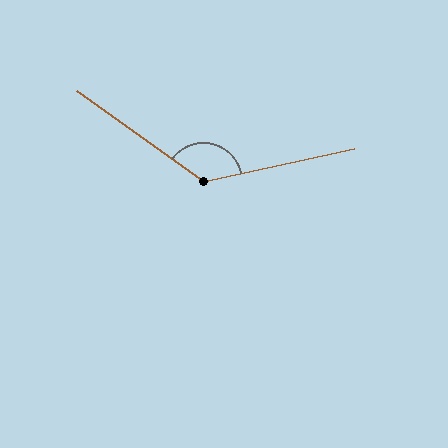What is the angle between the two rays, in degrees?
Approximately 132 degrees.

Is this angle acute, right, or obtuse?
It is obtuse.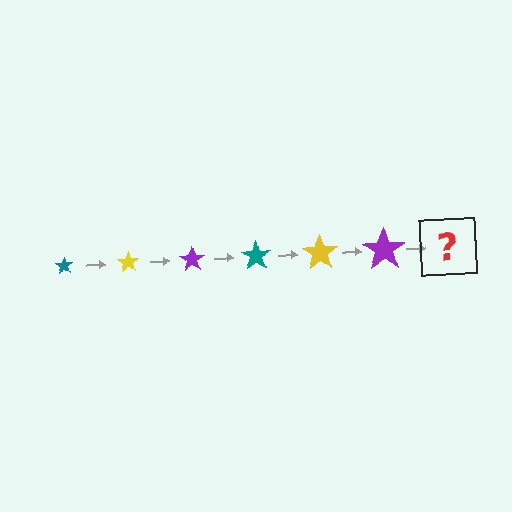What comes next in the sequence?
The next element should be a teal star, larger than the previous one.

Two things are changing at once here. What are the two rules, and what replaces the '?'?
The two rules are that the star grows larger each step and the color cycles through teal, yellow, and purple. The '?' should be a teal star, larger than the previous one.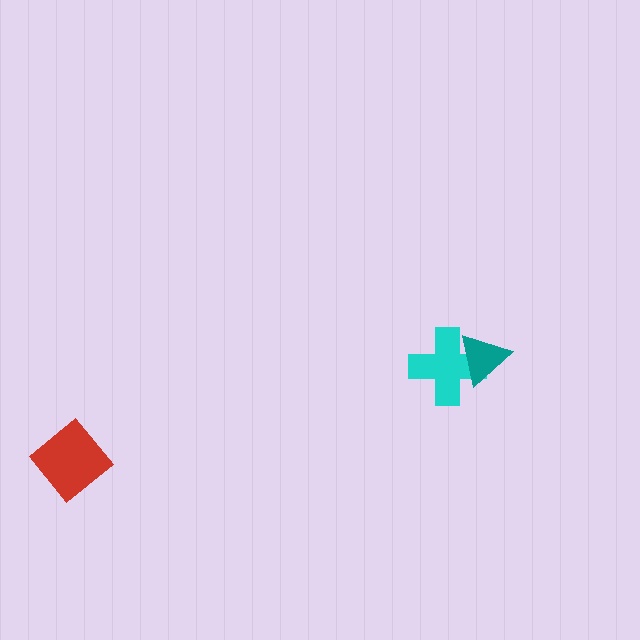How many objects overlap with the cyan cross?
1 object overlaps with the cyan cross.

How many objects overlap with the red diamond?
0 objects overlap with the red diamond.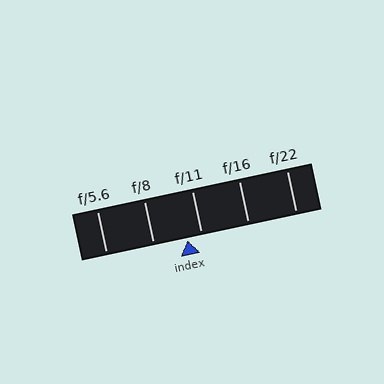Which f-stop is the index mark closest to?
The index mark is closest to f/11.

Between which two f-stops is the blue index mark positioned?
The index mark is between f/8 and f/11.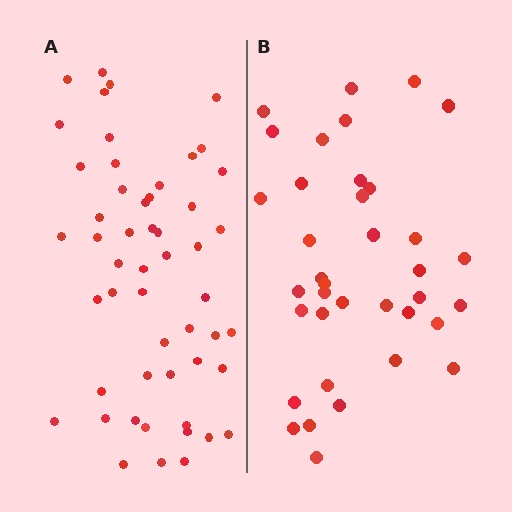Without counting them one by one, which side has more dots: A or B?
Region A (the left region) has more dots.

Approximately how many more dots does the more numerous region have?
Region A has approximately 15 more dots than region B.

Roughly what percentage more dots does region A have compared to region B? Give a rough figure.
About 40% more.